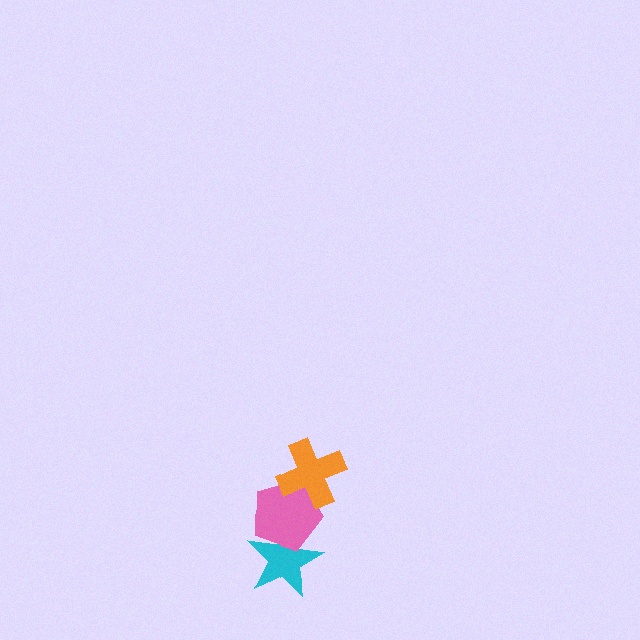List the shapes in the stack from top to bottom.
From top to bottom: the orange cross, the pink pentagon, the cyan star.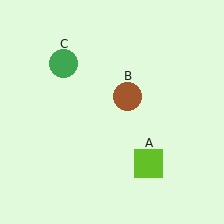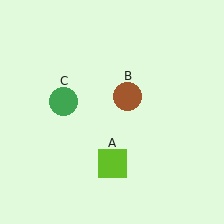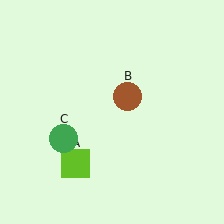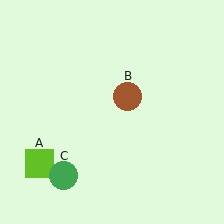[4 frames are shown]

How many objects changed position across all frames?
2 objects changed position: lime square (object A), green circle (object C).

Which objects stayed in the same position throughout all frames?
Brown circle (object B) remained stationary.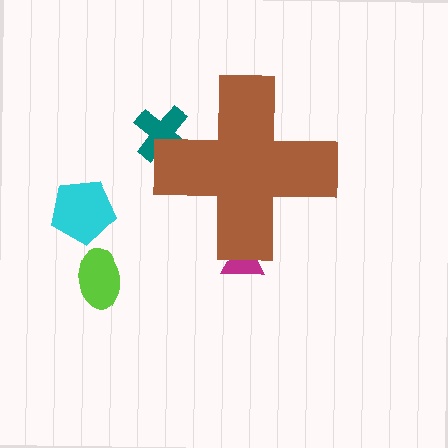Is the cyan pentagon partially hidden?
No, the cyan pentagon is fully visible.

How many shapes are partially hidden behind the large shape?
2 shapes are partially hidden.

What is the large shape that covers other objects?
A brown cross.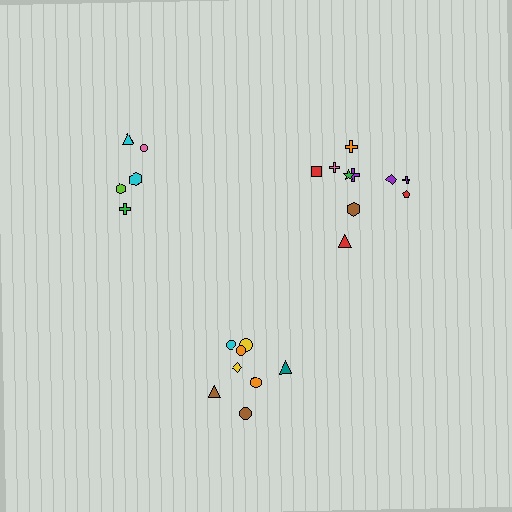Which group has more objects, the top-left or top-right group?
The top-right group.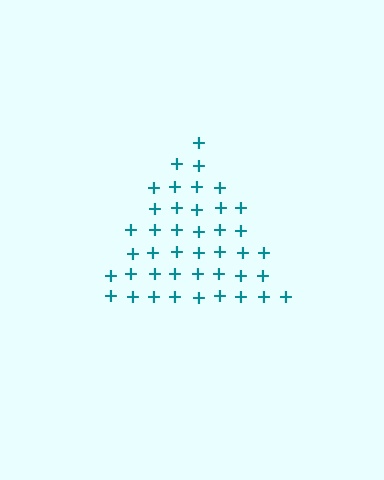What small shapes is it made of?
It is made of small plus signs.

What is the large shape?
The large shape is a triangle.